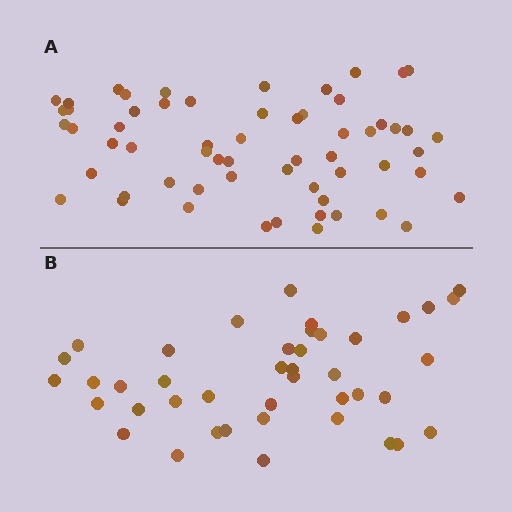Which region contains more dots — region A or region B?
Region A (the top region) has more dots.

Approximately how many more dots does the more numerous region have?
Region A has approximately 20 more dots than region B.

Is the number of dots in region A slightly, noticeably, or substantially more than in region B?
Region A has noticeably more, but not dramatically so. The ratio is roughly 1.4 to 1.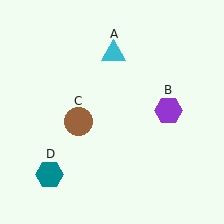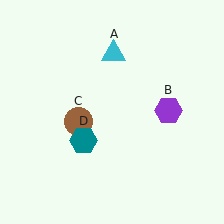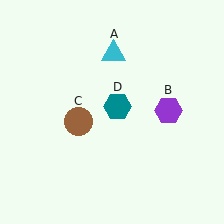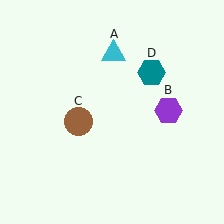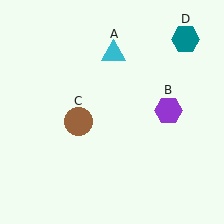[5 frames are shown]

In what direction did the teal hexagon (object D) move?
The teal hexagon (object D) moved up and to the right.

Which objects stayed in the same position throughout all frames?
Cyan triangle (object A) and purple hexagon (object B) and brown circle (object C) remained stationary.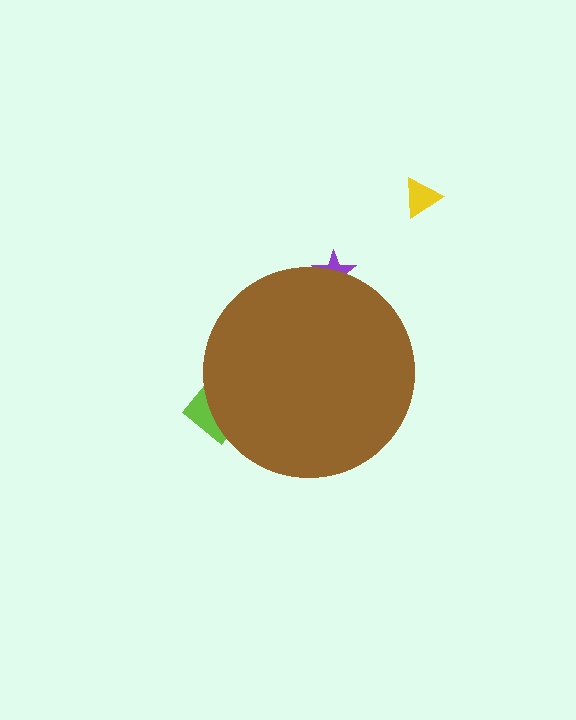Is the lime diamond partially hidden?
Yes, the lime diamond is partially hidden behind the brown circle.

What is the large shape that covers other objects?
A brown circle.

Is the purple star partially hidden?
Yes, the purple star is partially hidden behind the brown circle.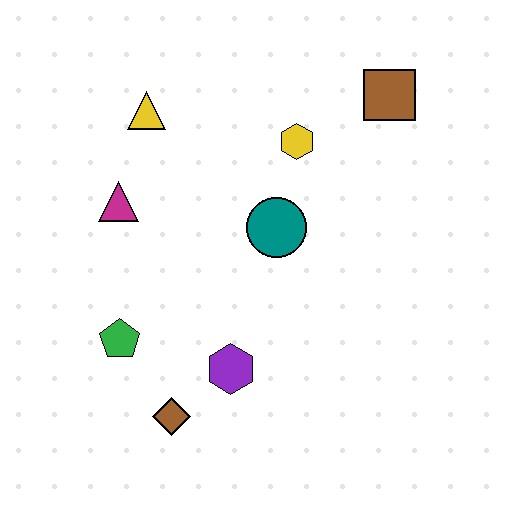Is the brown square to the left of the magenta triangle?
No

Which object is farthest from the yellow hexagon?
The brown diamond is farthest from the yellow hexagon.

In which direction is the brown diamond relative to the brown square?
The brown diamond is below the brown square.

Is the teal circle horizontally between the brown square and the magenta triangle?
Yes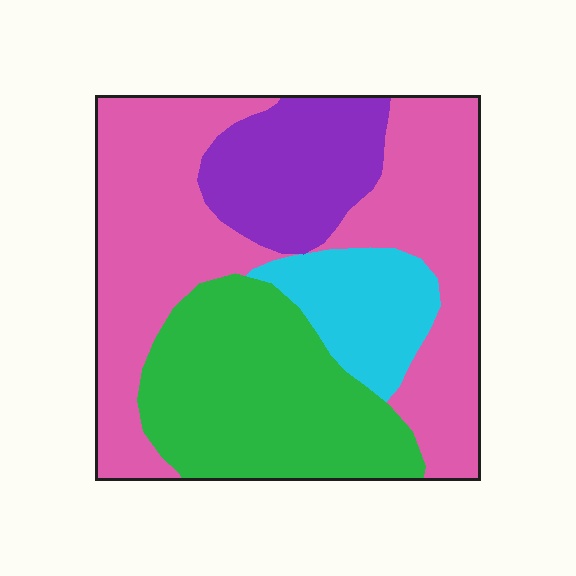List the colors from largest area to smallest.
From largest to smallest: pink, green, purple, cyan.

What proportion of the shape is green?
Green takes up between a sixth and a third of the shape.